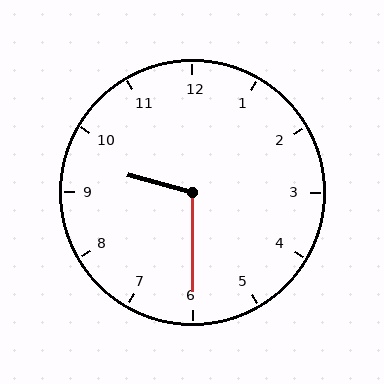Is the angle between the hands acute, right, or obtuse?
It is obtuse.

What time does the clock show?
9:30.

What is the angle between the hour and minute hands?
Approximately 105 degrees.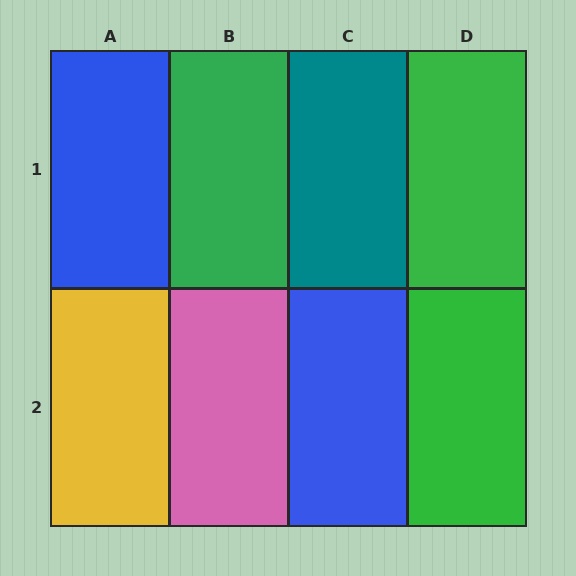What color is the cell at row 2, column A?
Yellow.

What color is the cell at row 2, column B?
Pink.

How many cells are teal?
1 cell is teal.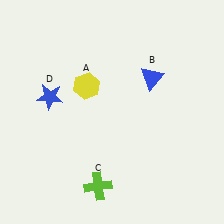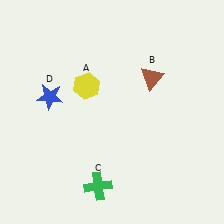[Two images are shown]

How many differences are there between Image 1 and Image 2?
There are 2 differences between the two images.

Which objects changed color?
B changed from blue to brown. C changed from lime to green.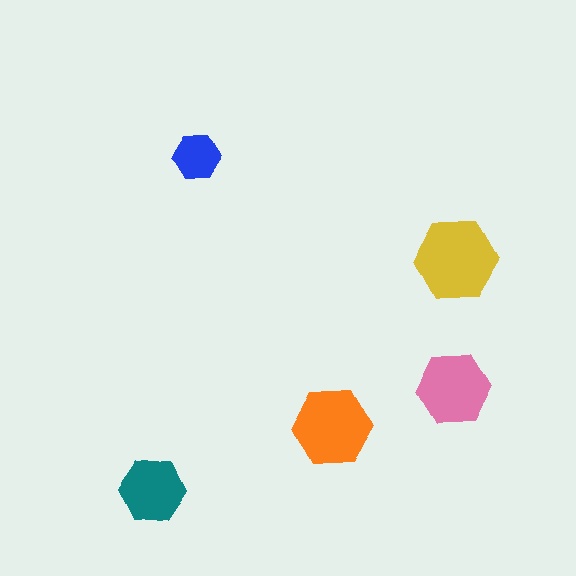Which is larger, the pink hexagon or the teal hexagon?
The pink one.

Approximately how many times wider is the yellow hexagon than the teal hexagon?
About 1.5 times wider.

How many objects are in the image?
There are 5 objects in the image.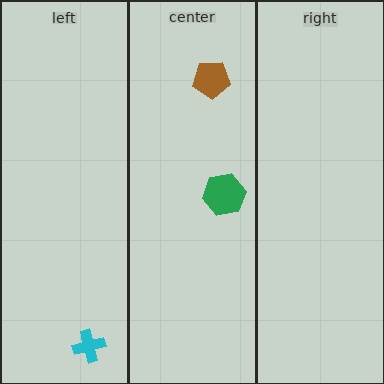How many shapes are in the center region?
2.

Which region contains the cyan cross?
The left region.